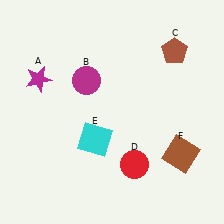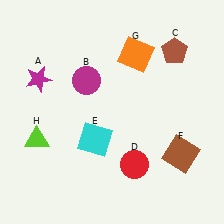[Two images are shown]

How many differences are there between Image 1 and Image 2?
There are 2 differences between the two images.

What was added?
An orange square (G), a lime triangle (H) were added in Image 2.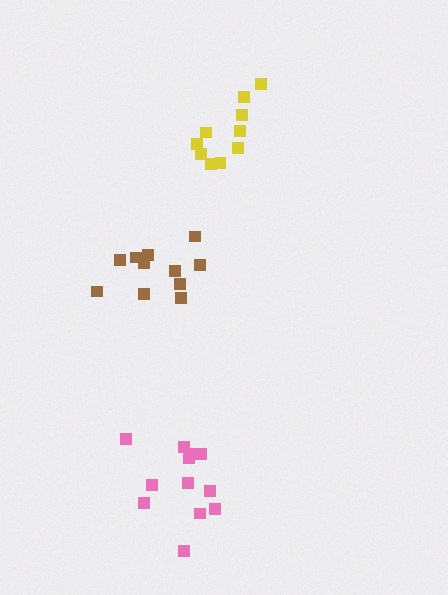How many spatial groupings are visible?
There are 3 spatial groupings.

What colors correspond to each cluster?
The clusters are colored: brown, pink, yellow.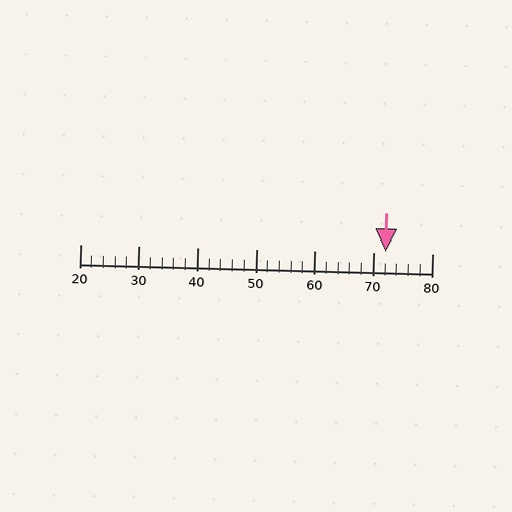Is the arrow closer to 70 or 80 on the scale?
The arrow is closer to 70.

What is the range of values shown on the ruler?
The ruler shows values from 20 to 80.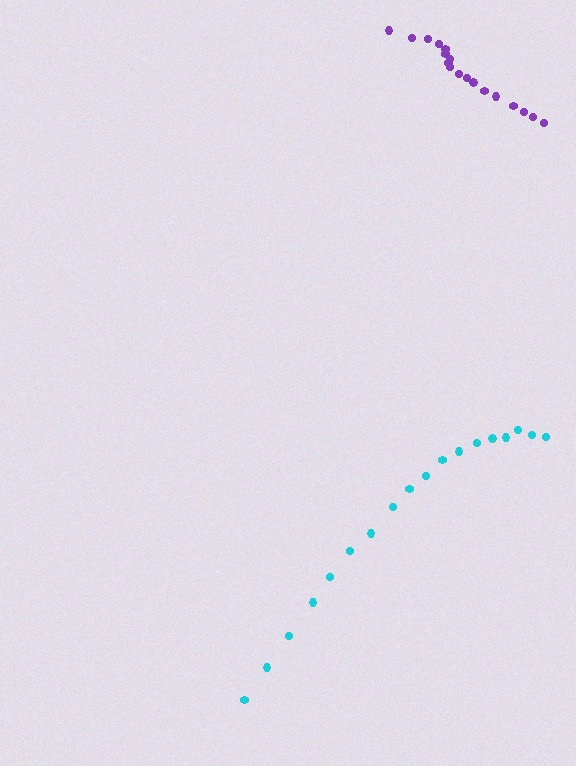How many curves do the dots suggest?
There are 2 distinct paths.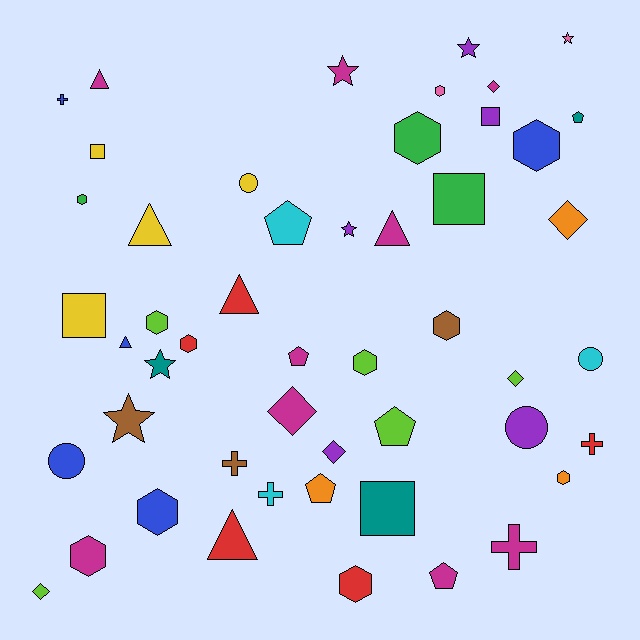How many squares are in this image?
There are 5 squares.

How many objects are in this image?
There are 50 objects.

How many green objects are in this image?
There are 3 green objects.